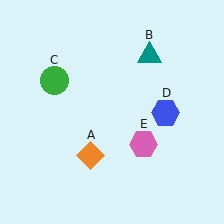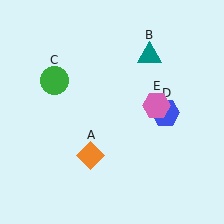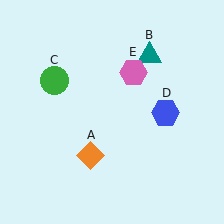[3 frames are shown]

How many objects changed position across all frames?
1 object changed position: pink hexagon (object E).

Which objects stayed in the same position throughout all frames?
Orange diamond (object A) and teal triangle (object B) and green circle (object C) and blue hexagon (object D) remained stationary.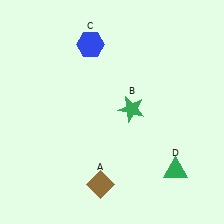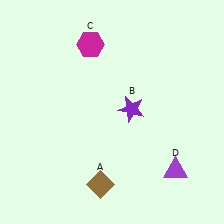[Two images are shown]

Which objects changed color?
B changed from green to purple. C changed from blue to magenta. D changed from green to purple.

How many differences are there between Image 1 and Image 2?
There are 3 differences between the two images.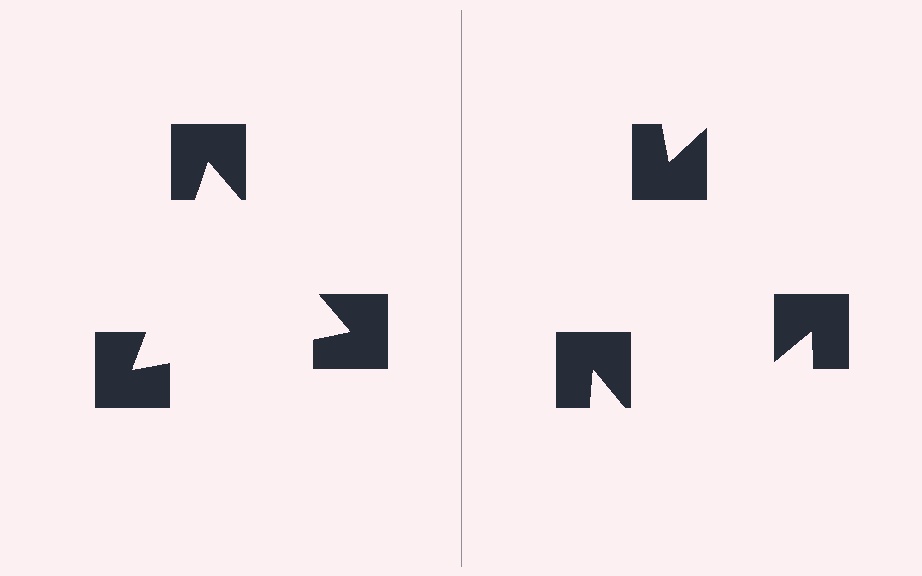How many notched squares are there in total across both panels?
6 — 3 on each side.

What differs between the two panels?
The notched squares are positioned identically on both sides; only the wedge orientations differ. On the left they align to a triangle; on the right they are misaligned.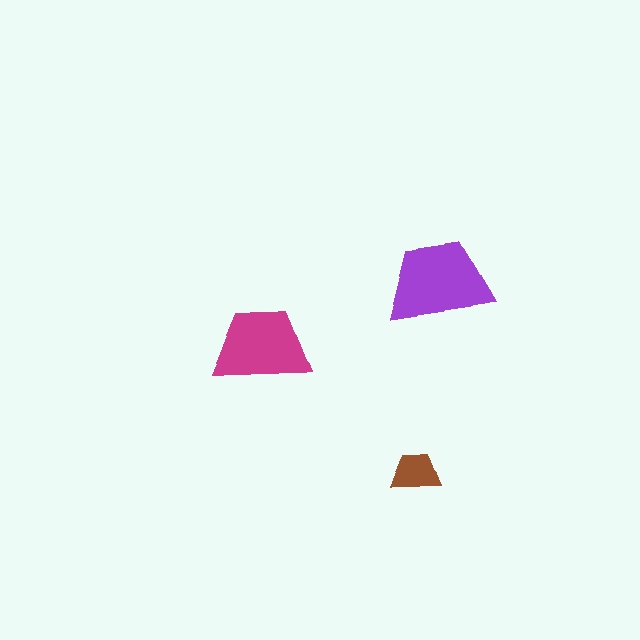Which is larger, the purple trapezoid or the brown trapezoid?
The purple one.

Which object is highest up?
The purple trapezoid is topmost.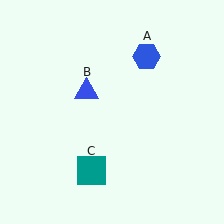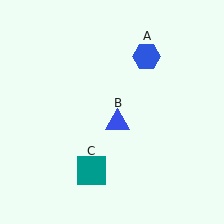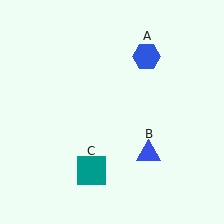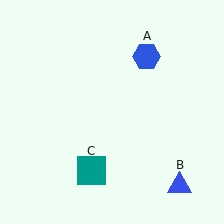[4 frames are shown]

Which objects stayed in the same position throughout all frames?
Blue hexagon (object A) and teal square (object C) remained stationary.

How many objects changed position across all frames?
1 object changed position: blue triangle (object B).